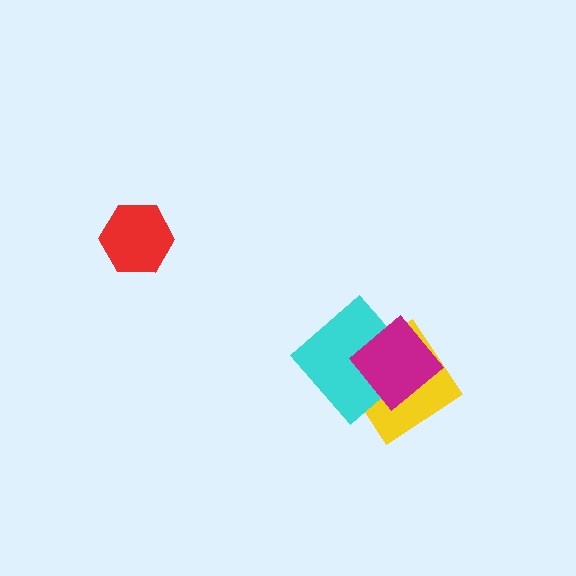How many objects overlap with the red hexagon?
0 objects overlap with the red hexagon.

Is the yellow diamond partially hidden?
Yes, it is partially covered by another shape.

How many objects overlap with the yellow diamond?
2 objects overlap with the yellow diamond.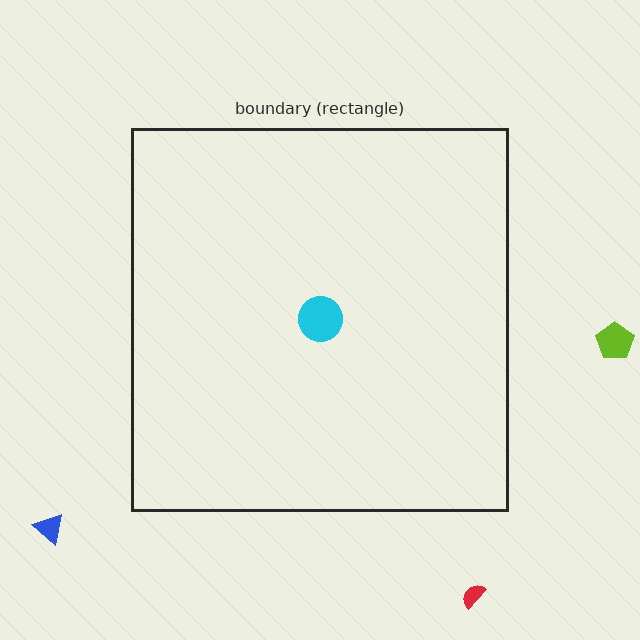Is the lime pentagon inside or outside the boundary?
Outside.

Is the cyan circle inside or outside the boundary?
Inside.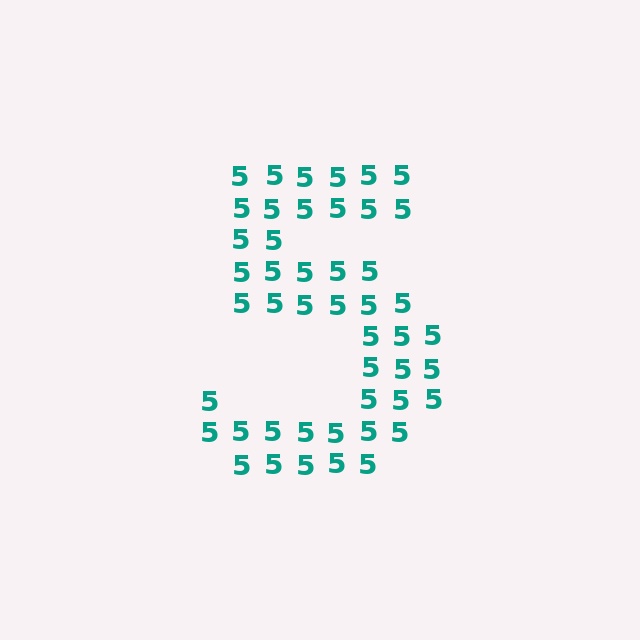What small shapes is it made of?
It is made of small digit 5's.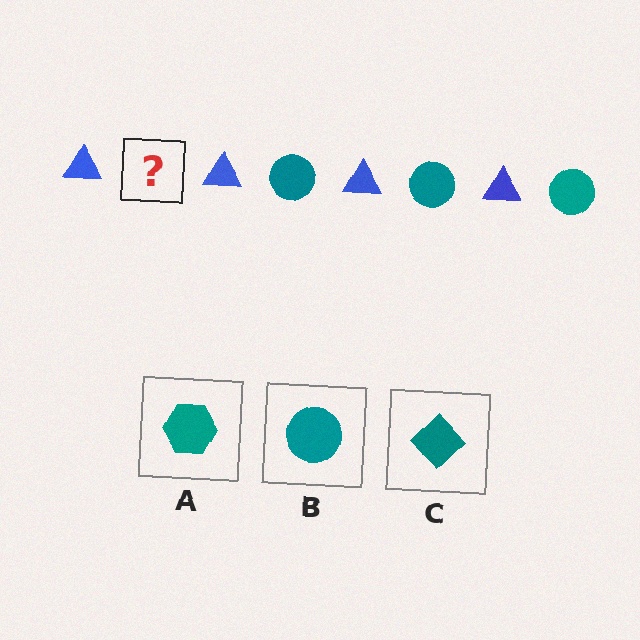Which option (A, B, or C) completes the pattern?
B.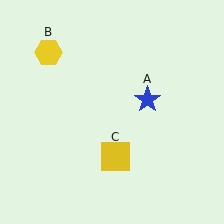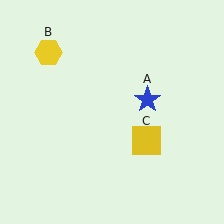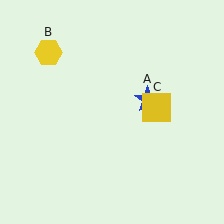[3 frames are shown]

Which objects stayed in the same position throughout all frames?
Blue star (object A) and yellow hexagon (object B) remained stationary.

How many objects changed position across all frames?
1 object changed position: yellow square (object C).